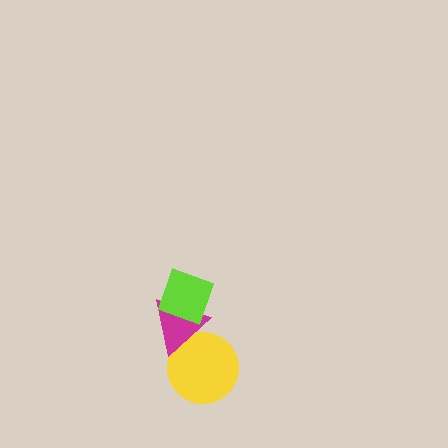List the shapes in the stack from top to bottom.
From top to bottom: the lime diamond, the magenta triangle, the yellow circle.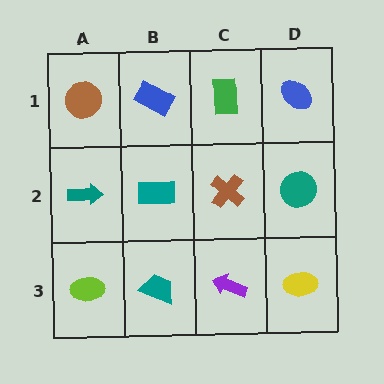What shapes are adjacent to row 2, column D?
A blue ellipse (row 1, column D), a yellow ellipse (row 3, column D), a brown cross (row 2, column C).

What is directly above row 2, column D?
A blue ellipse.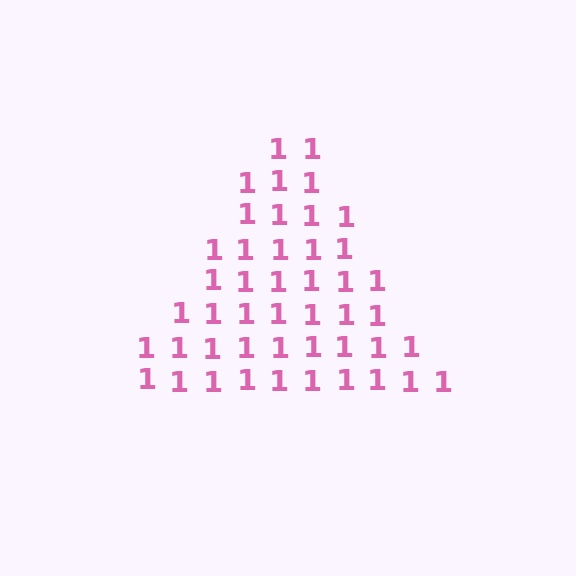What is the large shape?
The large shape is a triangle.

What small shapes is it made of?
It is made of small digit 1's.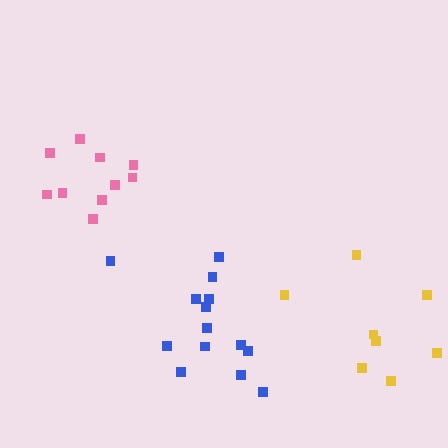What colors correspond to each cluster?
The clusters are colored: blue, pink, yellow.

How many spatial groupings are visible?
There are 3 spatial groupings.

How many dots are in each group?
Group 1: 14 dots, Group 2: 10 dots, Group 3: 8 dots (32 total).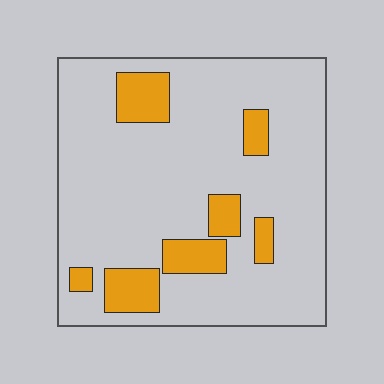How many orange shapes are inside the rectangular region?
7.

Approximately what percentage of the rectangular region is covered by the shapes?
Approximately 15%.